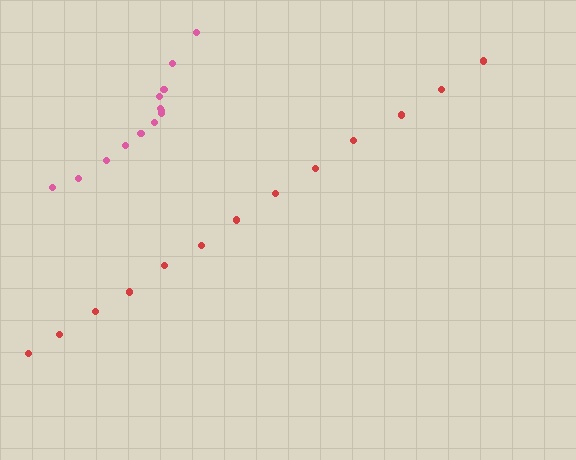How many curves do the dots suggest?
There are 2 distinct paths.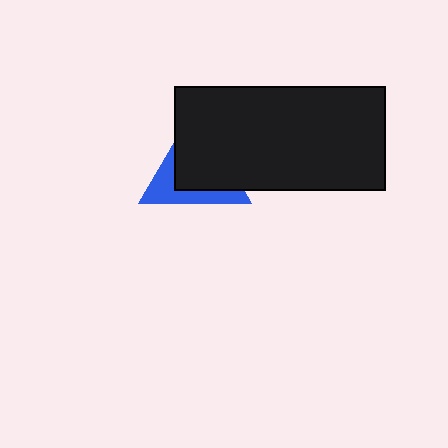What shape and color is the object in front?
The object in front is a black rectangle.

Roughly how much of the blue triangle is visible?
A small part of it is visible (roughly 35%).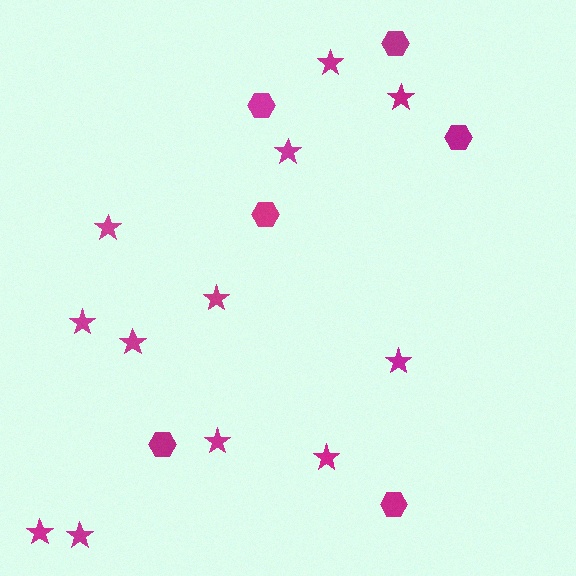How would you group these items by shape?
There are 2 groups: one group of hexagons (6) and one group of stars (12).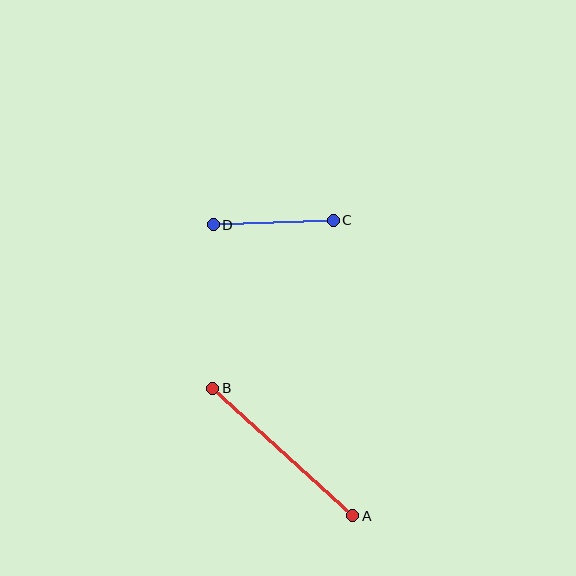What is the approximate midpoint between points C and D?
The midpoint is at approximately (273, 223) pixels.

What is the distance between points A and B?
The distance is approximately 189 pixels.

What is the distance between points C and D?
The distance is approximately 120 pixels.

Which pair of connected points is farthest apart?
Points A and B are farthest apart.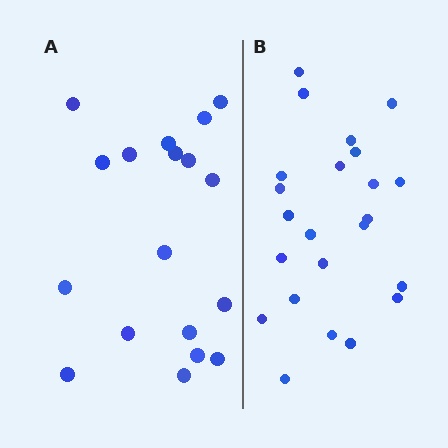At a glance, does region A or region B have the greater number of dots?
Region B (the right region) has more dots.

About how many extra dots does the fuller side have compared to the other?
Region B has about 5 more dots than region A.